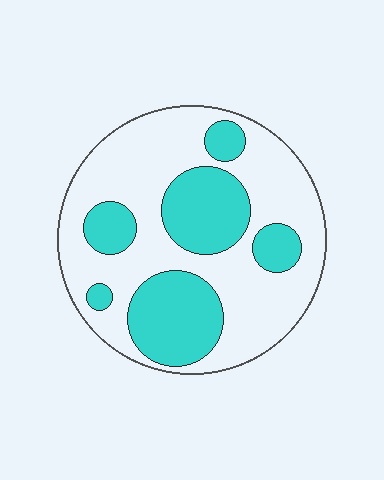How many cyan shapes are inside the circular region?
6.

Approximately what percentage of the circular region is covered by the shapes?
Approximately 35%.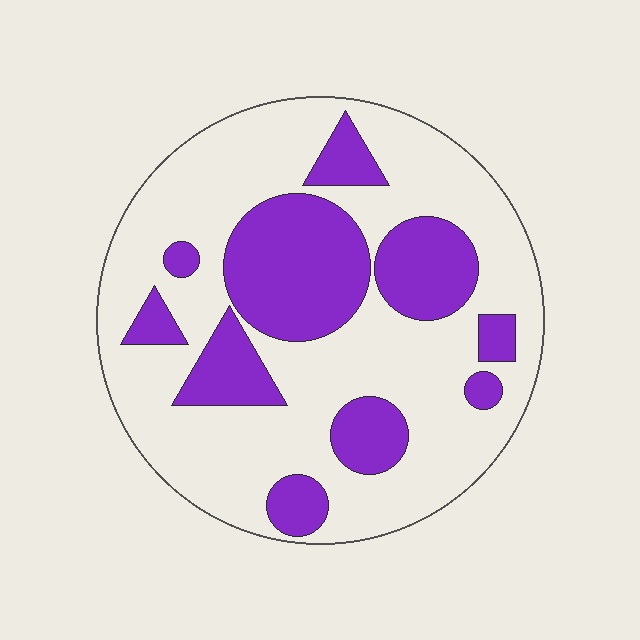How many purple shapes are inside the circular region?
10.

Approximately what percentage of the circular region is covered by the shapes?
Approximately 30%.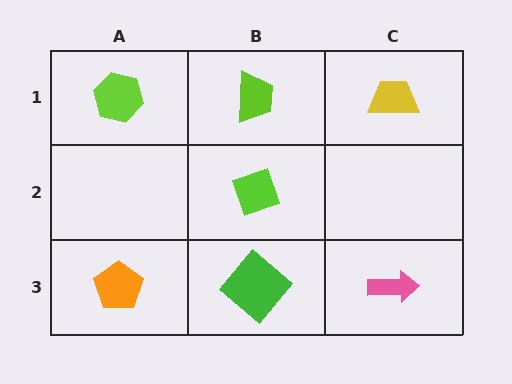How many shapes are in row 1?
3 shapes.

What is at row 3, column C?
A pink arrow.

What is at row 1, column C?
A yellow trapezoid.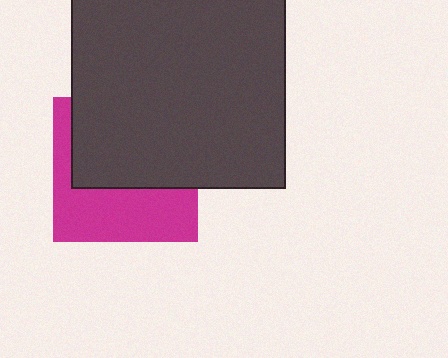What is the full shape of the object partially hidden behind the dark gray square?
The partially hidden object is a magenta square.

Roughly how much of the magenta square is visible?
A small part of it is visible (roughly 44%).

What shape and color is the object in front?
The object in front is a dark gray square.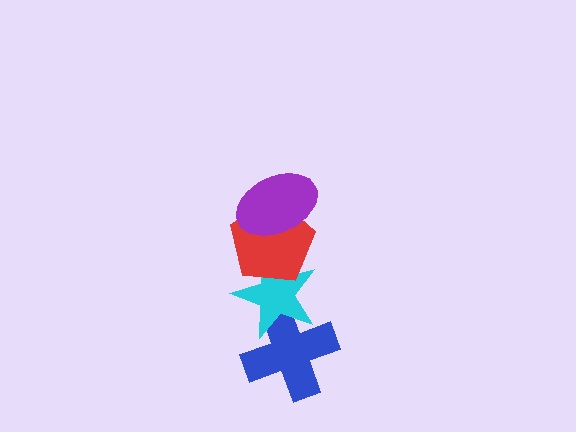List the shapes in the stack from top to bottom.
From top to bottom: the purple ellipse, the red pentagon, the cyan star, the blue cross.